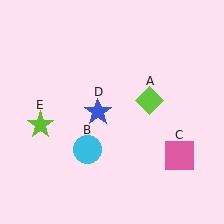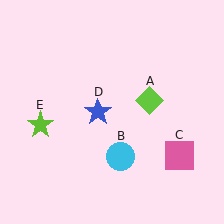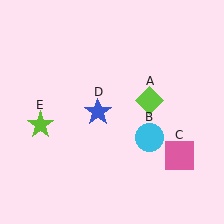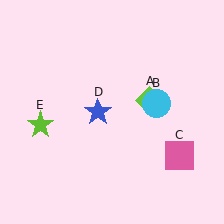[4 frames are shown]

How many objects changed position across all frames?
1 object changed position: cyan circle (object B).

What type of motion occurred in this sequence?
The cyan circle (object B) rotated counterclockwise around the center of the scene.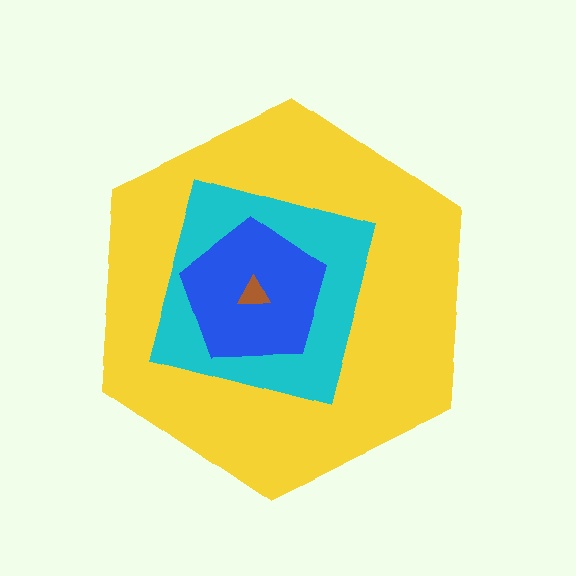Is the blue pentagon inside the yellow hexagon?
Yes.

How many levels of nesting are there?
4.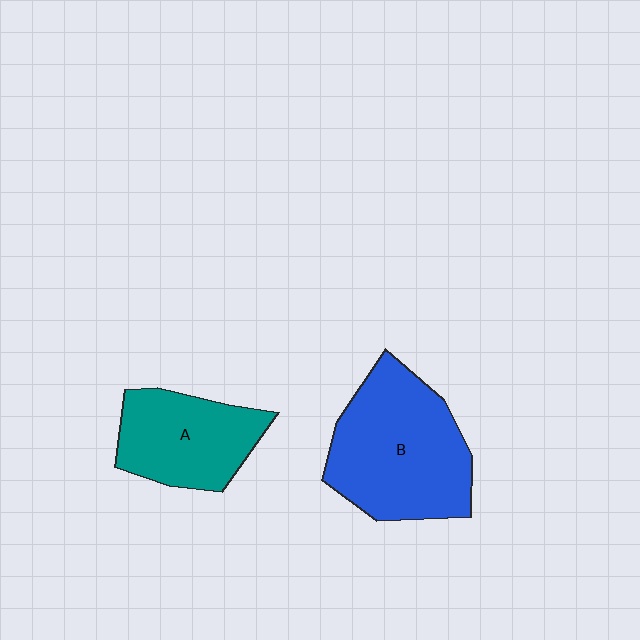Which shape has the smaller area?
Shape A (teal).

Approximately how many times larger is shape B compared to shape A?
Approximately 1.5 times.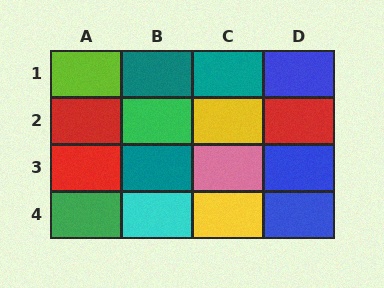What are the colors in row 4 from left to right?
Green, cyan, yellow, blue.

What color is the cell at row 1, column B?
Teal.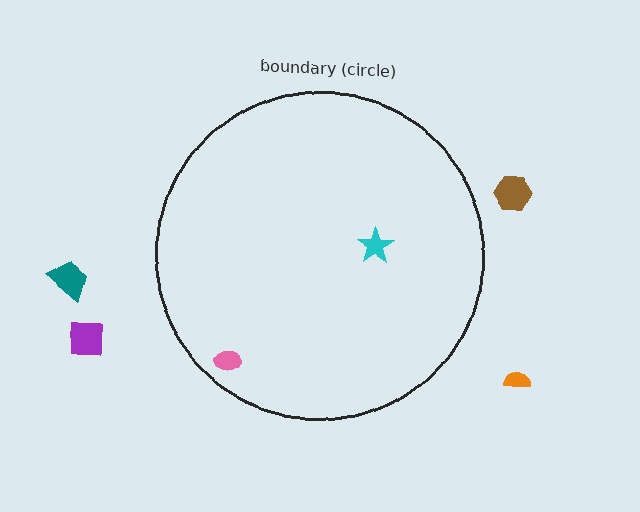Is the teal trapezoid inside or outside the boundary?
Outside.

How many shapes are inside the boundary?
2 inside, 4 outside.